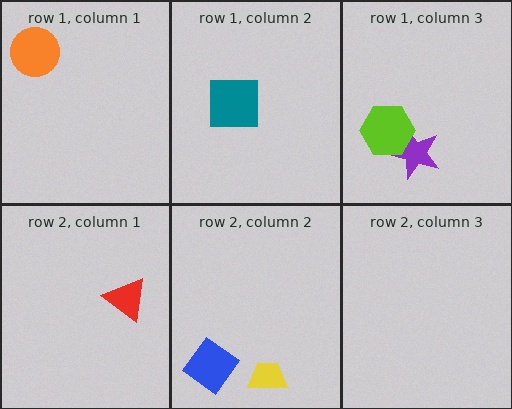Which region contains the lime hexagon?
The row 1, column 3 region.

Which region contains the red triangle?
The row 2, column 1 region.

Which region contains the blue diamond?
The row 2, column 2 region.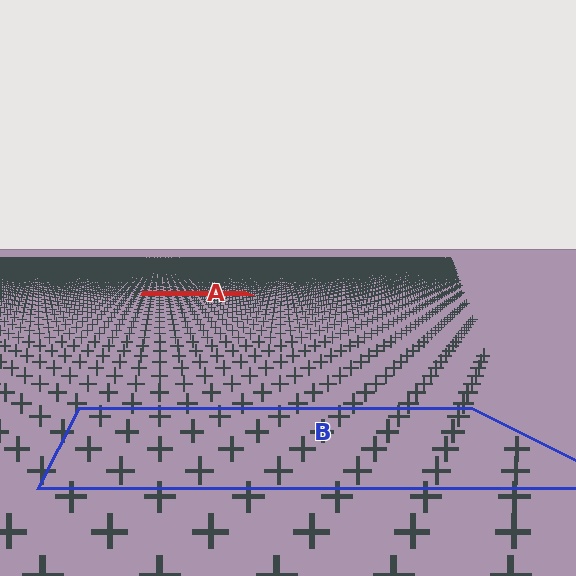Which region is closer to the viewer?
Region B is closer. The texture elements there are larger and more spread out.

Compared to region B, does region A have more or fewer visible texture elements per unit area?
Region A has more texture elements per unit area — they are packed more densely because it is farther away.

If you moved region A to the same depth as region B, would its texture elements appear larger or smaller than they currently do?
They would appear larger. At a closer depth, the same texture elements are projected at a bigger on-screen size.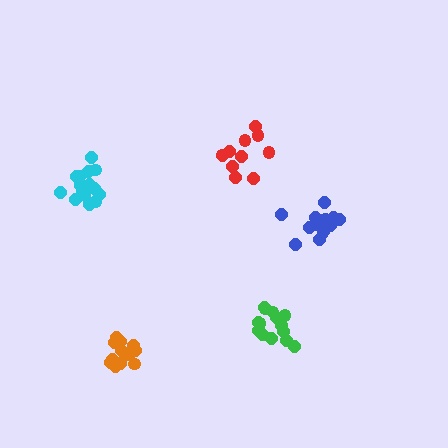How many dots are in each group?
Group 1: 15 dots, Group 2: 14 dots, Group 3: 14 dots, Group 4: 11 dots, Group 5: 14 dots (68 total).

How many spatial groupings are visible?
There are 5 spatial groupings.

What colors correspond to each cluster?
The clusters are colored: cyan, green, blue, red, orange.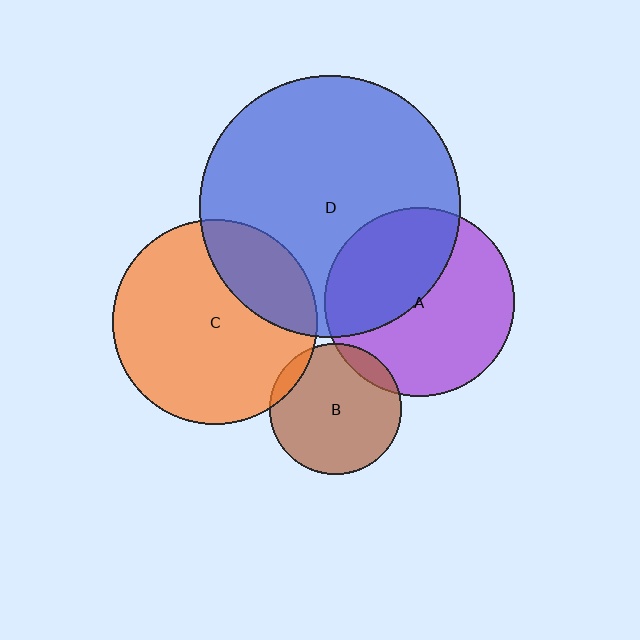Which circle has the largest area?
Circle D (blue).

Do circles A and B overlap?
Yes.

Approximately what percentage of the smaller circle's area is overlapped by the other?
Approximately 10%.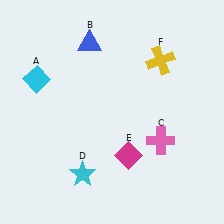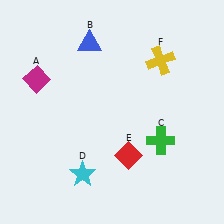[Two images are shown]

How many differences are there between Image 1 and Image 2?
There are 3 differences between the two images.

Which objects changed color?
A changed from cyan to magenta. C changed from pink to green. E changed from magenta to red.